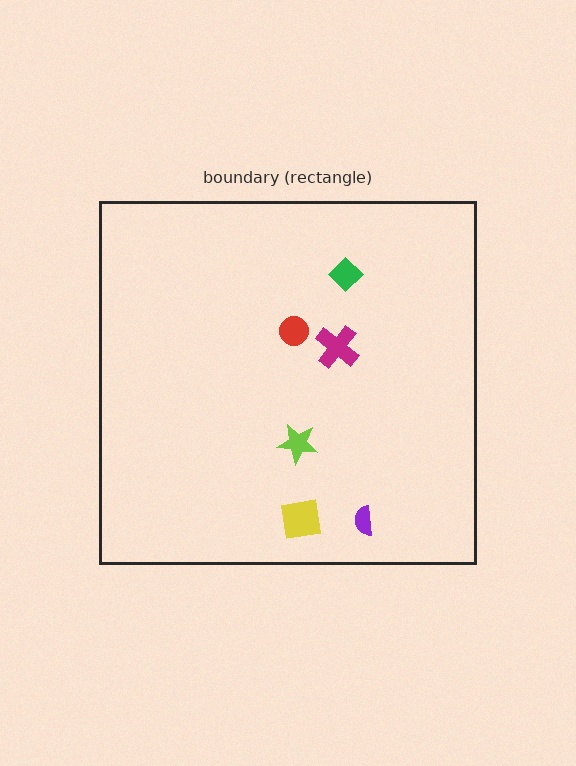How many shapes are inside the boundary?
6 inside, 0 outside.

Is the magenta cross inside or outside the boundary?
Inside.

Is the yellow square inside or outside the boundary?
Inside.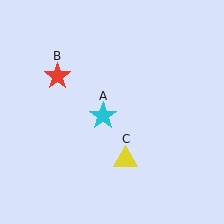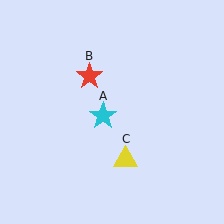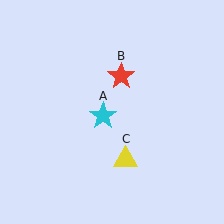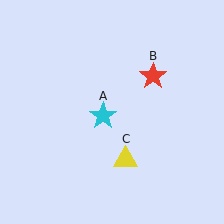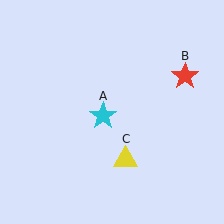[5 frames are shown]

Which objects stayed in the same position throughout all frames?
Cyan star (object A) and yellow triangle (object C) remained stationary.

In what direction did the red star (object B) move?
The red star (object B) moved right.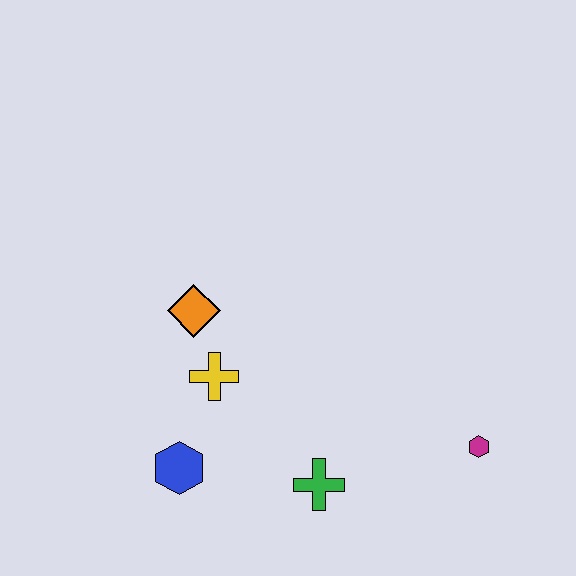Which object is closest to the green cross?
The blue hexagon is closest to the green cross.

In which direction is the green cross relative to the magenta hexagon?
The green cross is to the left of the magenta hexagon.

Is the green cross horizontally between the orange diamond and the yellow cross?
No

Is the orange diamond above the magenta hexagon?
Yes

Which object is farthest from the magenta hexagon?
The orange diamond is farthest from the magenta hexagon.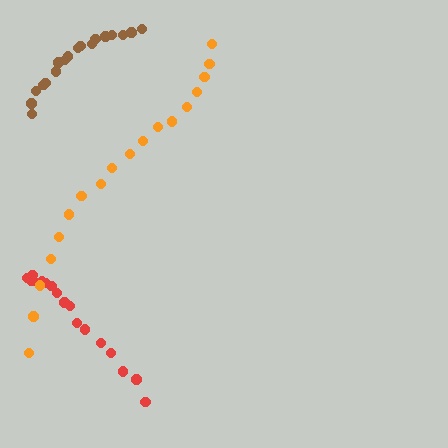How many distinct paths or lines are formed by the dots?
There are 3 distinct paths.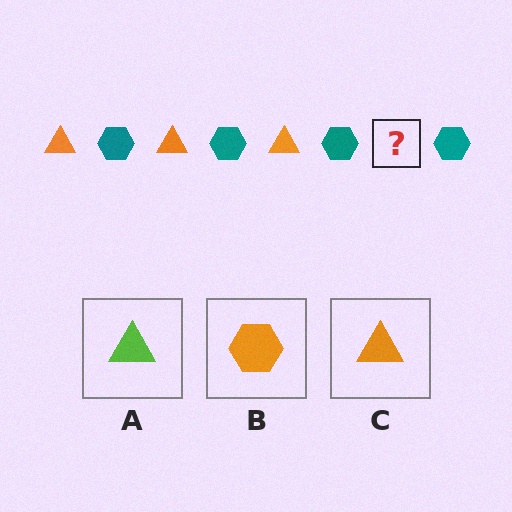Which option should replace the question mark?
Option C.